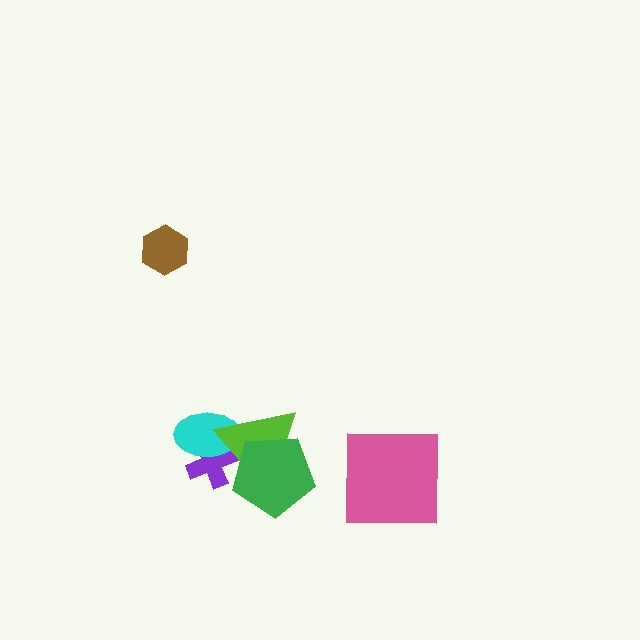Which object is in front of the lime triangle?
The green pentagon is in front of the lime triangle.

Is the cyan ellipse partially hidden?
Yes, it is partially covered by another shape.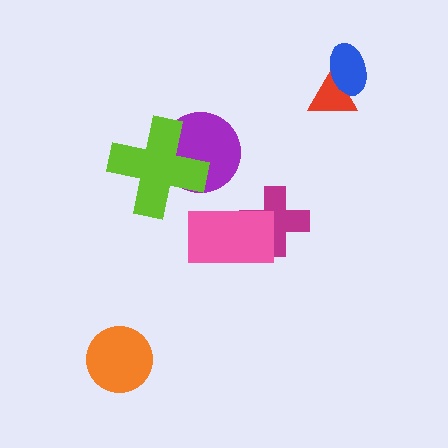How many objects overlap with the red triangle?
1 object overlaps with the red triangle.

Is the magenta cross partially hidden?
Yes, it is partially covered by another shape.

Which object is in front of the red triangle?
The blue ellipse is in front of the red triangle.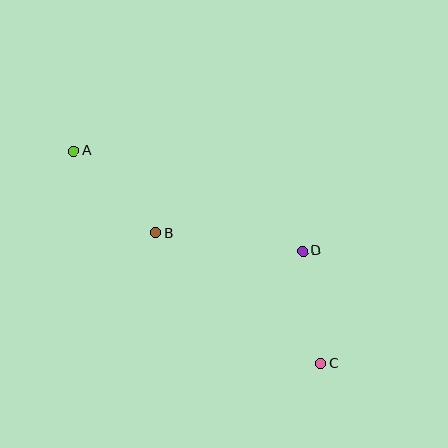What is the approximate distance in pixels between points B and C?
The distance between B and C is approximately 211 pixels.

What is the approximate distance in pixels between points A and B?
The distance between A and B is approximately 116 pixels.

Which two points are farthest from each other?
Points A and C are farthest from each other.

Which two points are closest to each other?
Points C and D are closest to each other.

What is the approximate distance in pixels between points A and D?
The distance between A and D is approximately 250 pixels.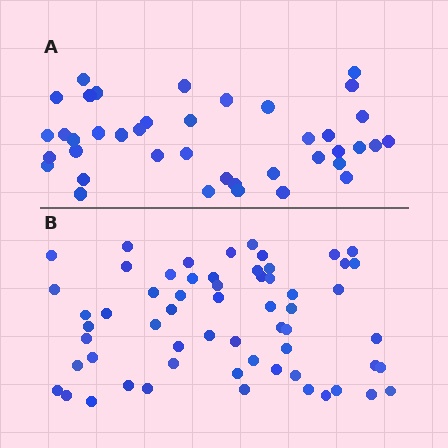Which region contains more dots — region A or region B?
Region B (the bottom region) has more dots.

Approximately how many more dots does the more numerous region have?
Region B has approximately 20 more dots than region A.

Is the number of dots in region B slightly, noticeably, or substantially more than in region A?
Region B has substantially more. The ratio is roughly 1.5 to 1.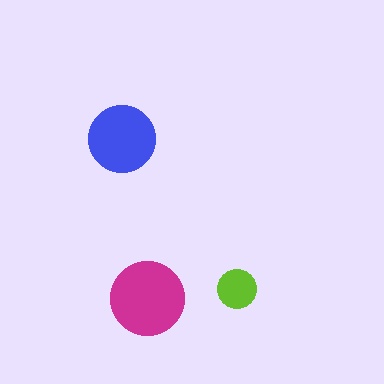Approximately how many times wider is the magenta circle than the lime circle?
About 2 times wider.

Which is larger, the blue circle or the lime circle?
The blue one.